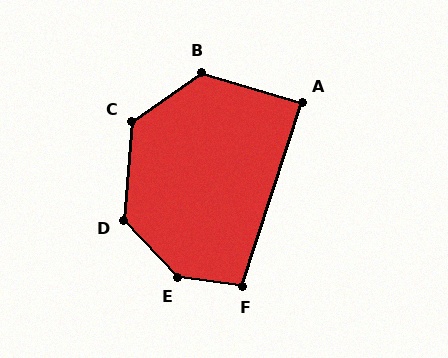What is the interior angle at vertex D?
Approximately 132 degrees (obtuse).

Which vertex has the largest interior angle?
E, at approximately 141 degrees.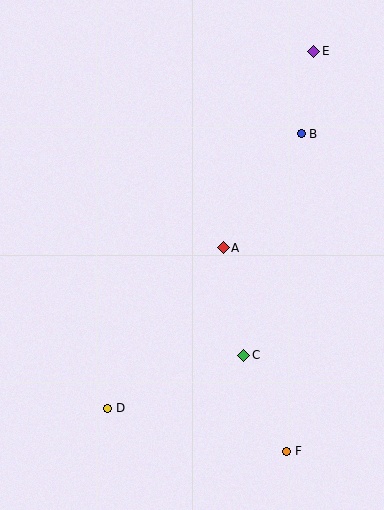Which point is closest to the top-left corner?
Point E is closest to the top-left corner.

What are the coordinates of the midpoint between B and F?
The midpoint between B and F is at (294, 292).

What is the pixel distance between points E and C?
The distance between E and C is 312 pixels.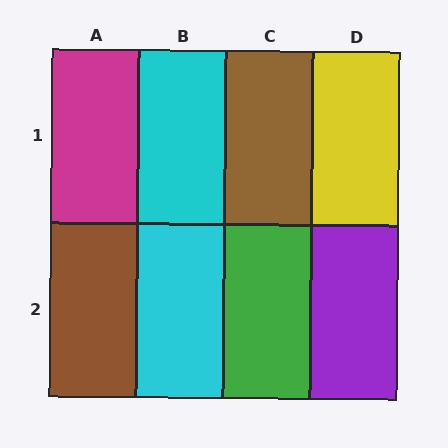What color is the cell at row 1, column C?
Brown.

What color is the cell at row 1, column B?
Cyan.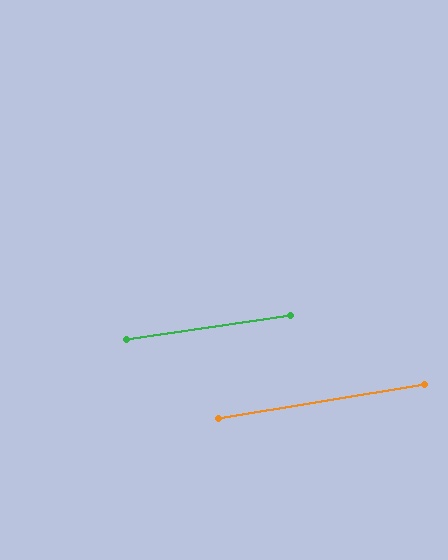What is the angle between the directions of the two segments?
Approximately 1 degree.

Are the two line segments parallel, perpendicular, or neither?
Parallel — their directions differ by only 1.1°.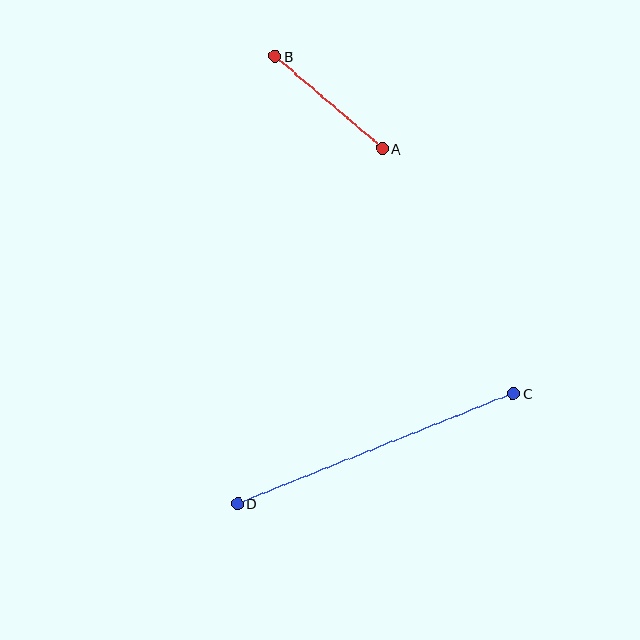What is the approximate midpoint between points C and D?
The midpoint is at approximately (375, 449) pixels.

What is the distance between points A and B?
The distance is approximately 141 pixels.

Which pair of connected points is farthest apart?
Points C and D are farthest apart.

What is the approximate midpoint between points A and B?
The midpoint is at approximately (329, 102) pixels.